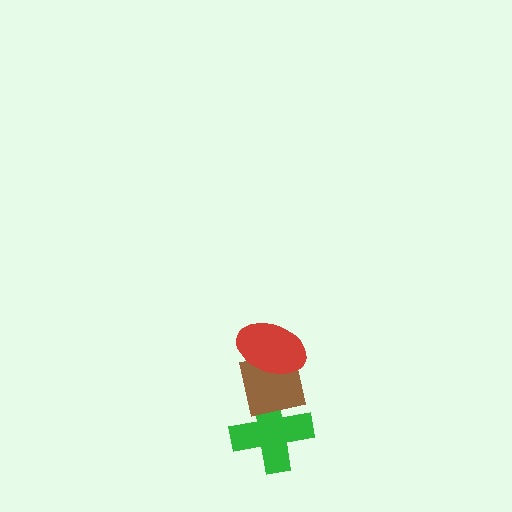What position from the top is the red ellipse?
The red ellipse is 1st from the top.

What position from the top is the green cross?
The green cross is 3rd from the top.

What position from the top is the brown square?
The brown square is 2nd from the top.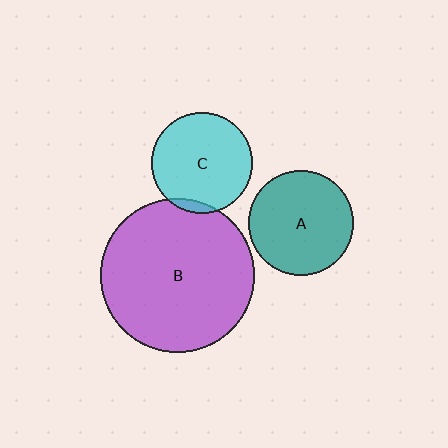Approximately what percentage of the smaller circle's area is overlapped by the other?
Approximately 5%.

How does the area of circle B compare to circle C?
Approximately 2.3 times.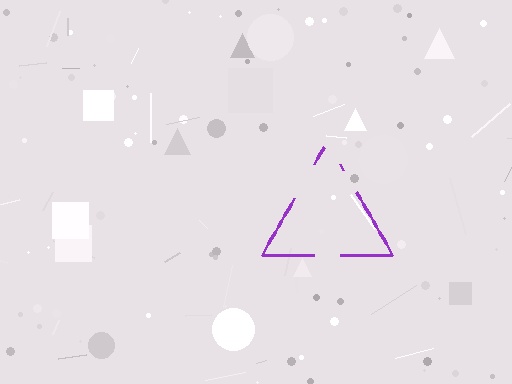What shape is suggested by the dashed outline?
The dashed outline suggests a triangle.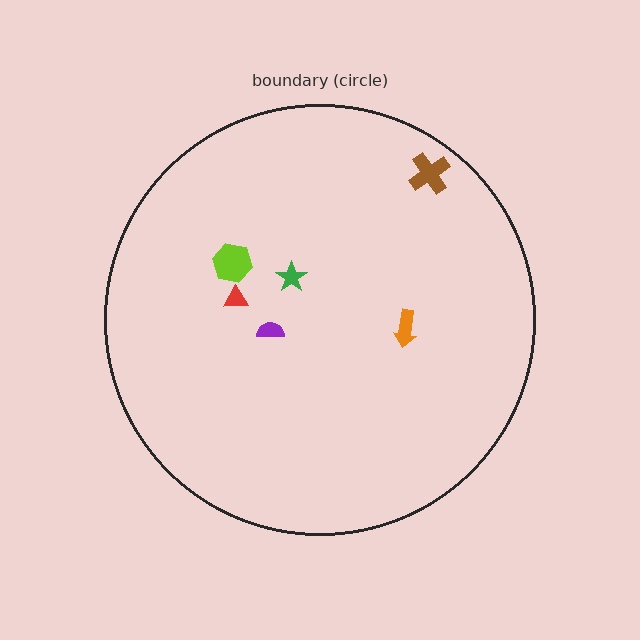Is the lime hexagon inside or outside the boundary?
Inside.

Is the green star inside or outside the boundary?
Inside.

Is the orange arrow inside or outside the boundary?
Inside.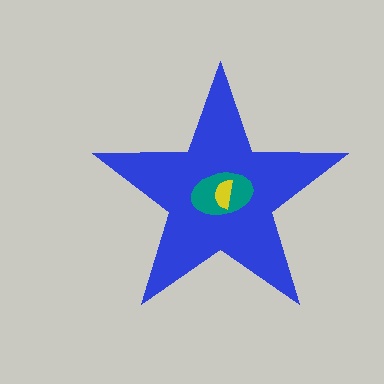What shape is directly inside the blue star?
The teal ellipse.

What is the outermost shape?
The blue star.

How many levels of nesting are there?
3.